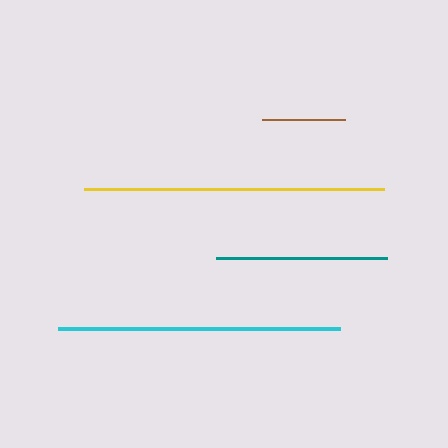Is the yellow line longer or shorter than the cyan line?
The yellow line is longer than the cyan line.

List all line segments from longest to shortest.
From longest to shortest: yellow, cyan, teal, brown.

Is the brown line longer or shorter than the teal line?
The teal line is longer than the brown line.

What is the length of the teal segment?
The teal segment is approximately 170 pixels long.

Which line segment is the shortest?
The brown line is the shortest at approximately 82 pixels.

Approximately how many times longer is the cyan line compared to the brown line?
The cyan line is approximately 3.4 times the length of the brown line.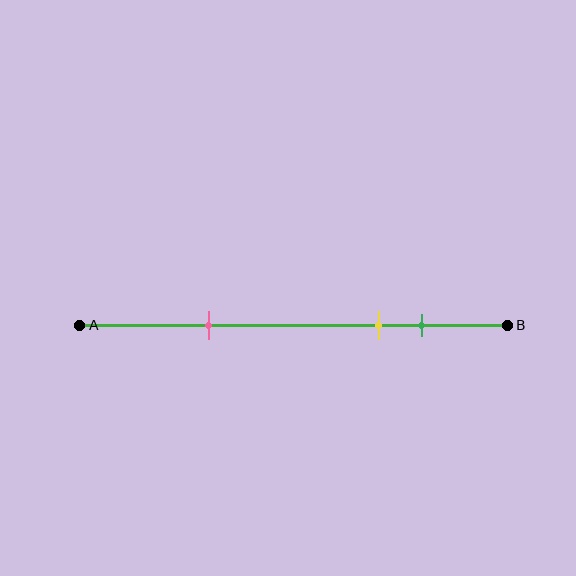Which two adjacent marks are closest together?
The yellow and green marks are the closest adjacent pair.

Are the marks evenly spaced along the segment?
No, the marks are not evenly spaced.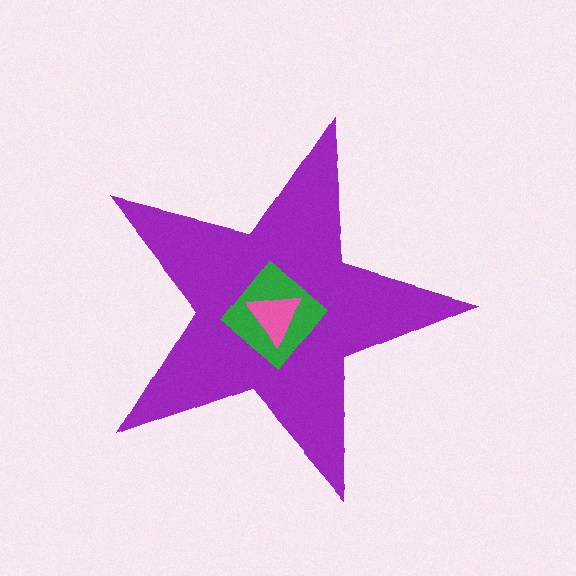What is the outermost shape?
The purple star.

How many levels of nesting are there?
3.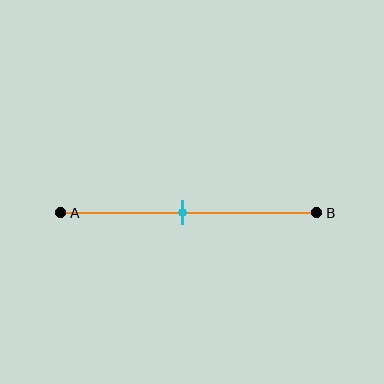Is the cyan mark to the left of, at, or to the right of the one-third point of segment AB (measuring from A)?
The cyan mark is to the right of the one-third point of segment AB.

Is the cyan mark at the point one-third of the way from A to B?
No, the mark is at about 50% from A, not at the 33% one-third point.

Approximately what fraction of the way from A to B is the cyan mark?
The cyan mark is approximately 50% of the way from A to B.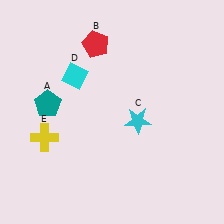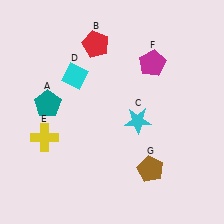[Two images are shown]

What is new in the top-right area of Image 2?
A magenta pentagon (F) was added in the top-right area of Image 2.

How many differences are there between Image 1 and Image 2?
There are 2 differences between the two images.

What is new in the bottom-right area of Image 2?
A brown pentagon (G) was added in the bottom-right area of Image 2.